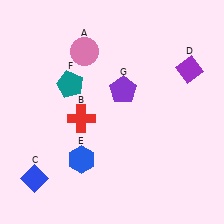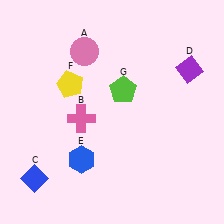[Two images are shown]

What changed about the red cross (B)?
In Image 1, B is red. In Image 2, it changed to pink.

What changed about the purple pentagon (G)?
In Image 1, G is purple. In Image 2, it changed to lime.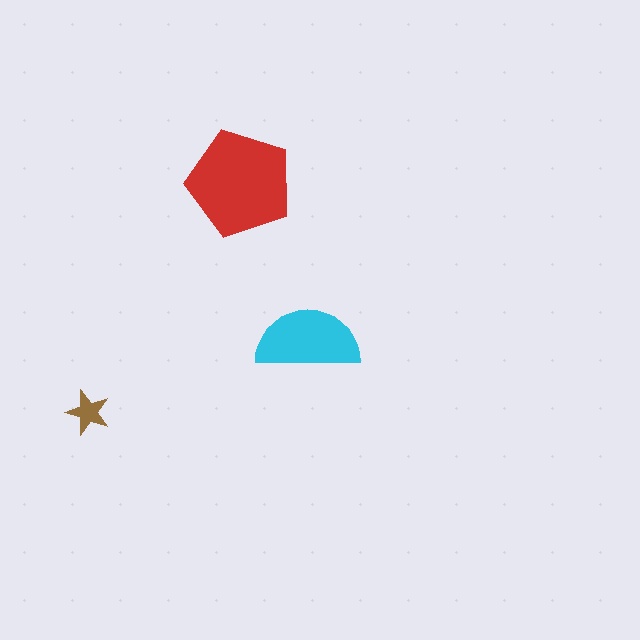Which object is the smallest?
The brown star.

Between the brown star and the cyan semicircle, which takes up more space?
The cyan semicircle.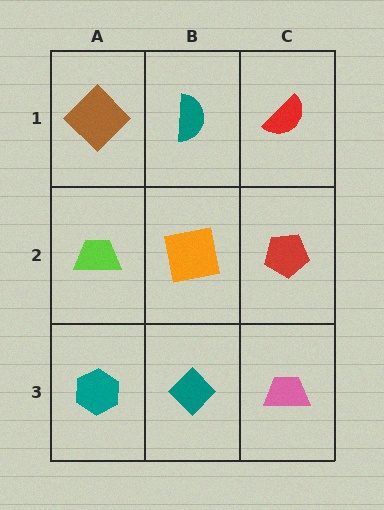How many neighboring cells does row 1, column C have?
2.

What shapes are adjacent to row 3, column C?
A red pentagon (row 2, column C), a teal diamond (row 3, column B).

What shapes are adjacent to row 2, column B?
A teal semicircle (row 1, column B), a teal diamond (row 3, column B), a lime trapezoid (row 2, column A), a red pentagon (row 2, column C).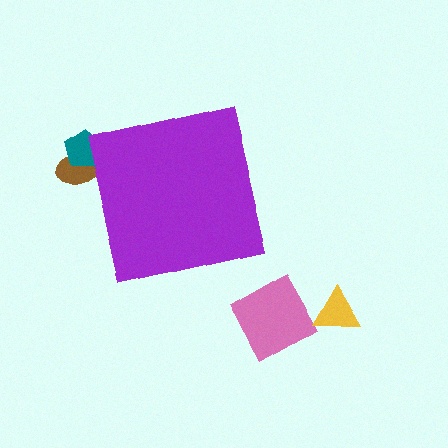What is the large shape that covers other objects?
A purple square.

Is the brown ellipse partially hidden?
Yes, the brown ellipse is partially hidden behind the purple square.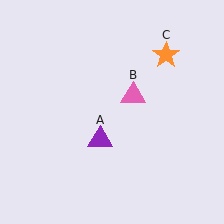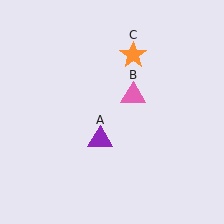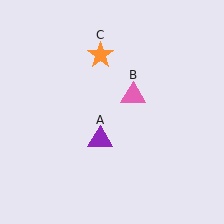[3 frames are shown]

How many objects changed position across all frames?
1 object changed position: orange star (object C).